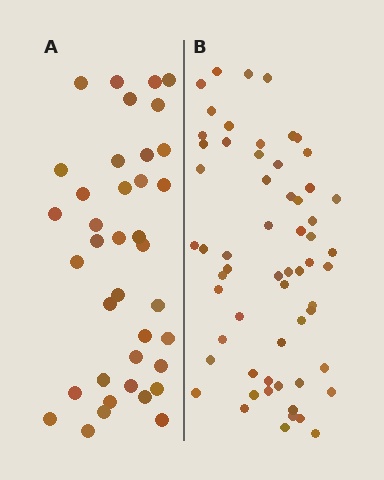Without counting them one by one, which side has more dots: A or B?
Region B (the right region) has more dots.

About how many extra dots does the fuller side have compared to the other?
Region B has approximately 20 more dots than region A.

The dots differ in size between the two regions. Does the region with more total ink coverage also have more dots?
No. Region A has more total ink coverage because its dots are larger, but region B actually contains more individual dots. Total area can be misleading — the number of items is what matters here.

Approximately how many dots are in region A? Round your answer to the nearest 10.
About 40 dots. (The exact count is 38, which rounds to 40.)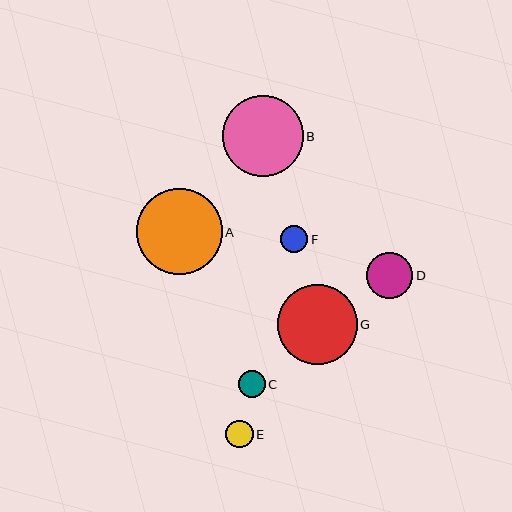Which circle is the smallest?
Circle C is the smallest with a size of approximately 26 pixels.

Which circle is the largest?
Circle A is the largest with a size of approximately 86 pixels.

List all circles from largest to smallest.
From largest to smallest: A, B, G, D, E, F, C.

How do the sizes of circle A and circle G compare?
Circle A and circle G are approximately the same size.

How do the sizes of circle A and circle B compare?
Circle A and circle B are approximately the same size.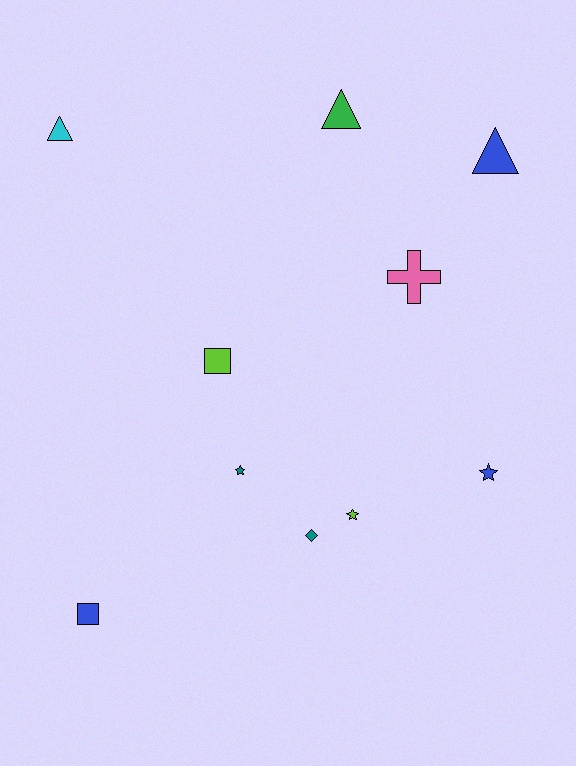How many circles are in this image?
There are no circles.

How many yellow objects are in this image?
There are no yellow objects.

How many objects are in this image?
There are 10 objects.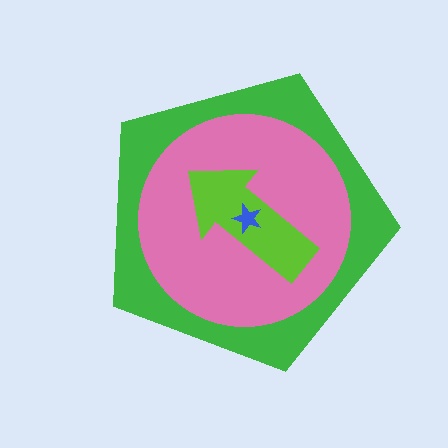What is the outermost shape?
The green pentagon.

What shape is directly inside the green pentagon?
The pink circle.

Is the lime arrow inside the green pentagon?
Yes.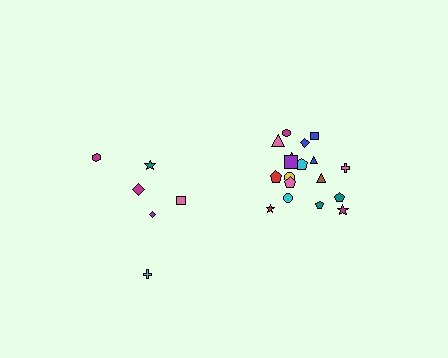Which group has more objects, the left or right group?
The right group.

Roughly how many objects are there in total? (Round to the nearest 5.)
Roughly 25 objects in total.